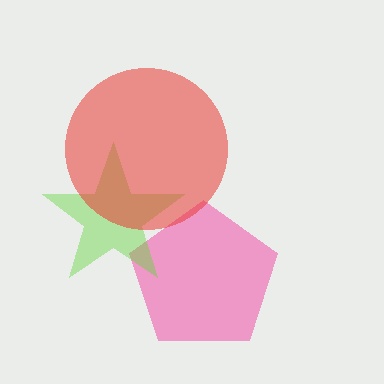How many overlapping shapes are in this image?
There are 3 overlapping shapes in the image.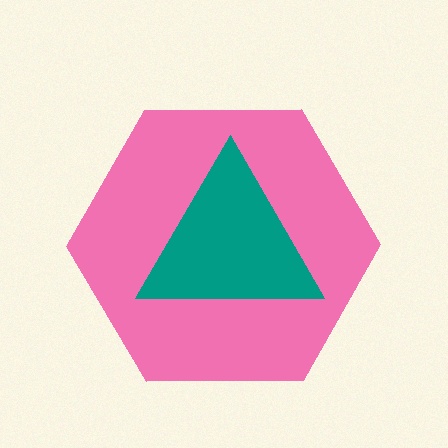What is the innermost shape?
The teal triangle.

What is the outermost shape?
The pink hexagon.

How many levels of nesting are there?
2.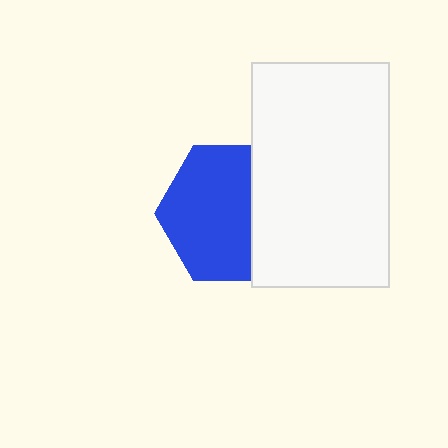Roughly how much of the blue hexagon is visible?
Most of it is visible (roughly 66%).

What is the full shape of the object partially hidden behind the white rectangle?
The partially hidden object is a blue hexagon.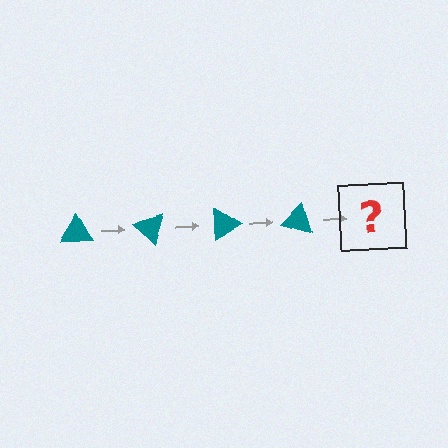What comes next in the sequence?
The next element should be a teal triangle rotated 180 degrees.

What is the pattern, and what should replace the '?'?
The pattern is that the triangle rotates 45 degrees each step. The '?' should be a teal triangle rotated 180 degrees.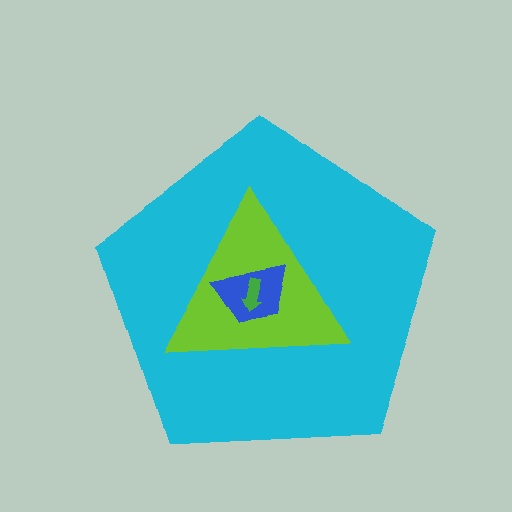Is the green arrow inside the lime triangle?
Yes.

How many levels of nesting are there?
4.